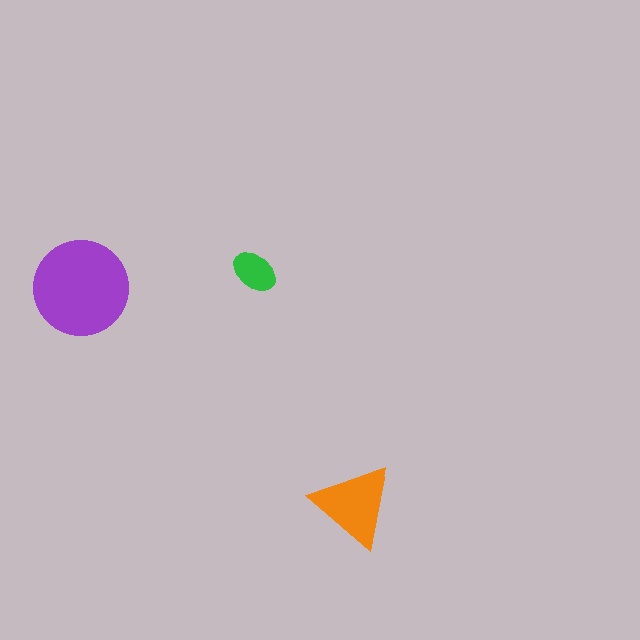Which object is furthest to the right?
The orange triangle is rightmost.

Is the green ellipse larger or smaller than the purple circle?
Smaller.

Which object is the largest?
The purple circle.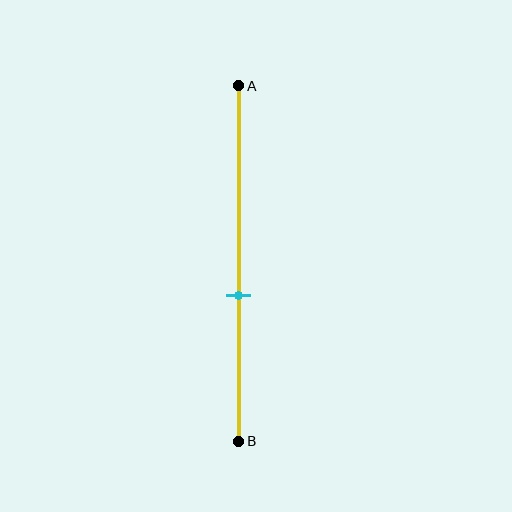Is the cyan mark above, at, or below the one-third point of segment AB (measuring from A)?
The cyan mark is below the one-third point of segment AB.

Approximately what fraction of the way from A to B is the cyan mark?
The cyan mark is approximately 60% of the way from A to B.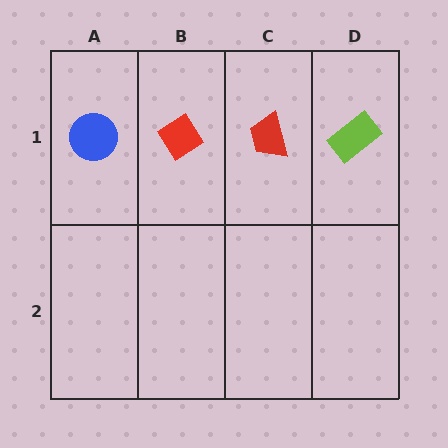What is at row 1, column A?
A blue circle.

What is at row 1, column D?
A lime rectangle.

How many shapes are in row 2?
0 shapes.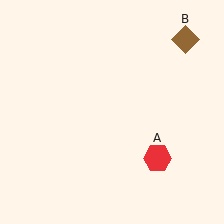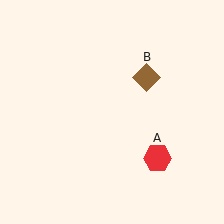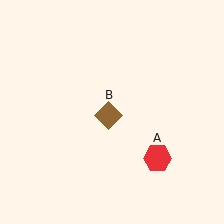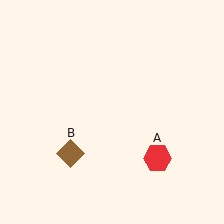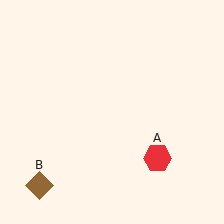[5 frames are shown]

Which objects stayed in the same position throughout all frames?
Red hexagon (object A) remained stationary.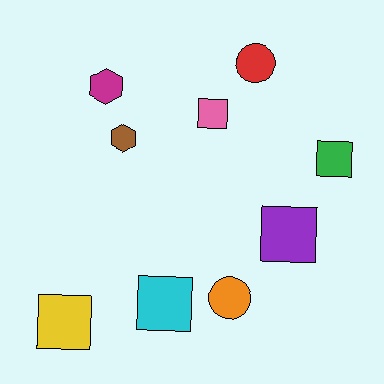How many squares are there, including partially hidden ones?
There are 5 squares.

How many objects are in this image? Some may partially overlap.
There are 9 objects.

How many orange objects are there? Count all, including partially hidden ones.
There is 1 orange object.